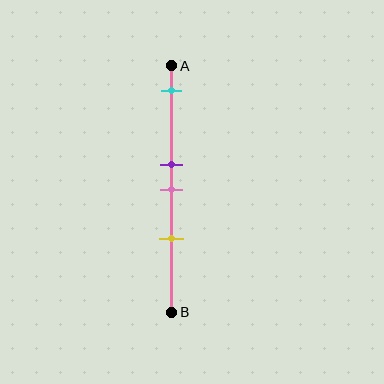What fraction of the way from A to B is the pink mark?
The pink mark is approximately 50% (0.5) of the way from A to B.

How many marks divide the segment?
There are 4 marks dividing the segment.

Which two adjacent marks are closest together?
The purple and pink marks are the closest adjacent pair.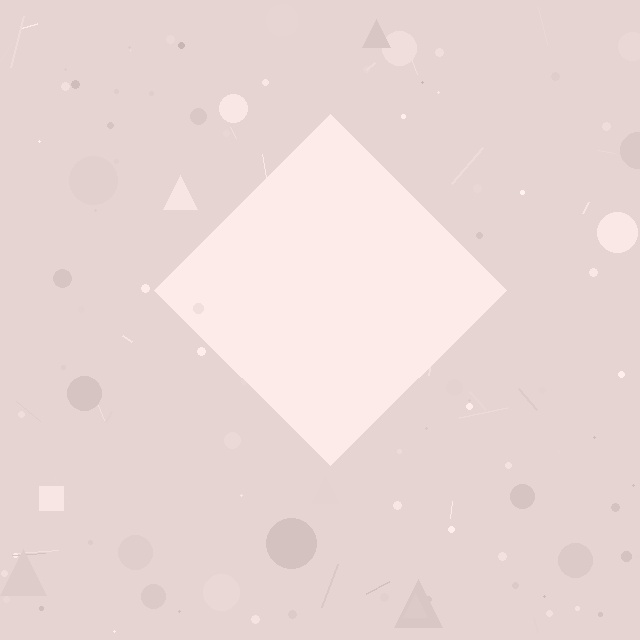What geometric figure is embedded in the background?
A diamond is embedded in the background.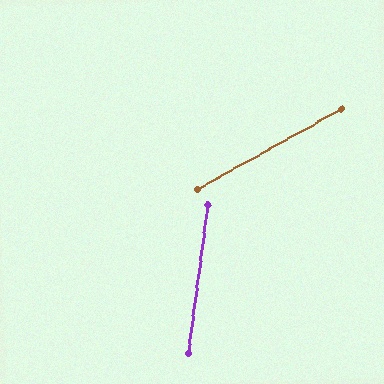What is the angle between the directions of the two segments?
Approximately 53 degrees.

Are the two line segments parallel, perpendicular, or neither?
Neither parallel nor perpendicular — they differ by about 53°.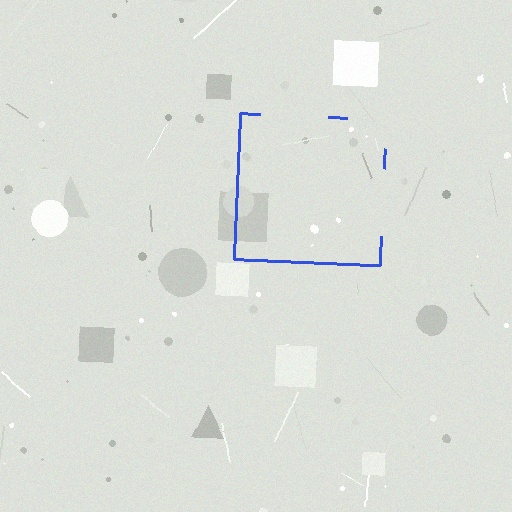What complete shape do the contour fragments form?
The contour fragments form a square.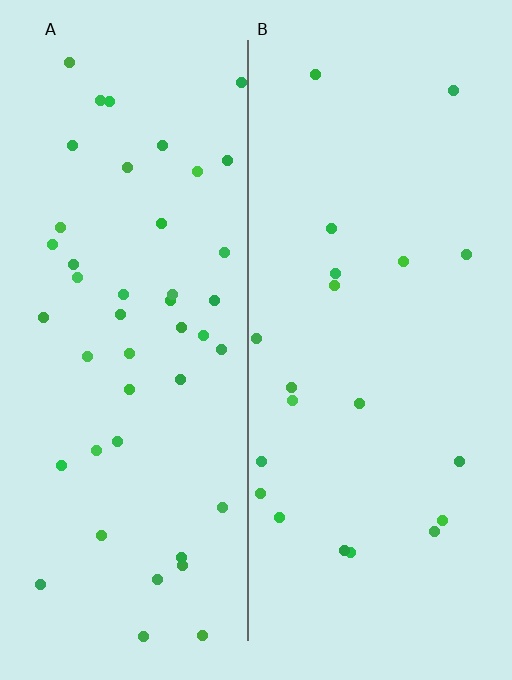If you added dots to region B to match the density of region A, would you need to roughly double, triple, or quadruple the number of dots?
Approximately double.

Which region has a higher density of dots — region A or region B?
A (the left).